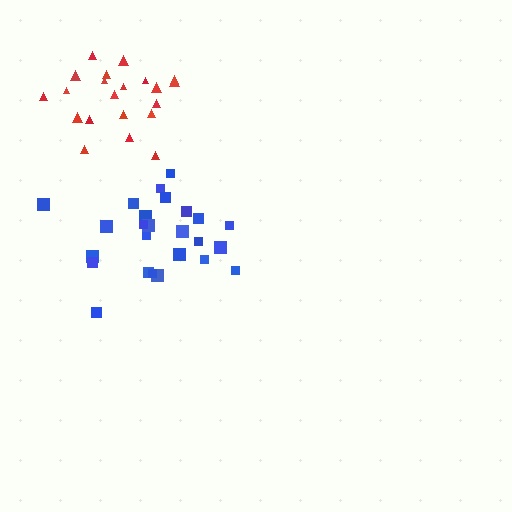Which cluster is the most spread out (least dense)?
Blue.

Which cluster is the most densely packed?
Red.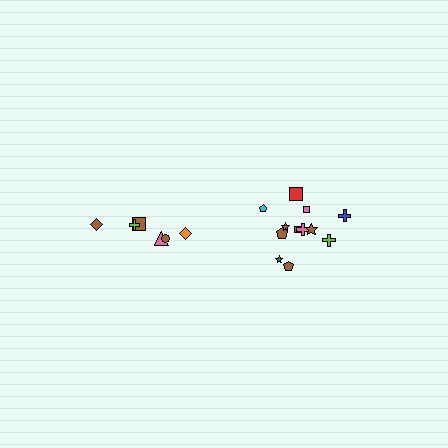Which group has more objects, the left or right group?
The right group.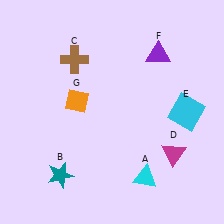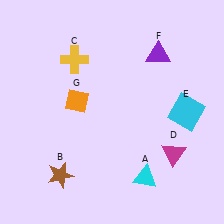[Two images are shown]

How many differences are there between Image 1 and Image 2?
There are 2 differences between the two images.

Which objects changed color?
B changed from teal to brown. C changed from brown to yellow.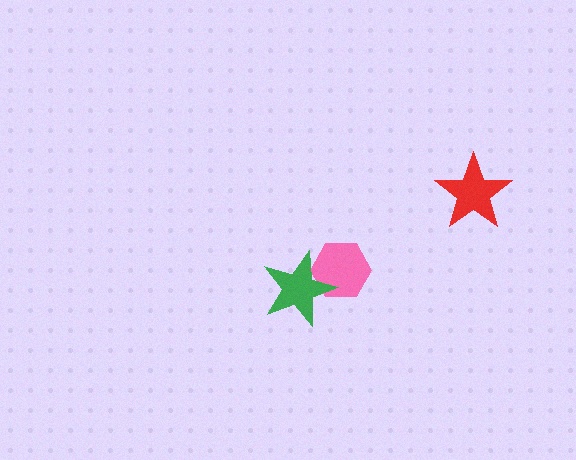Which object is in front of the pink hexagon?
The green star is in front of the pink hexagon.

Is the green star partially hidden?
No, no other shape covers it.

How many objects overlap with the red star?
0 objects overlap with the red star.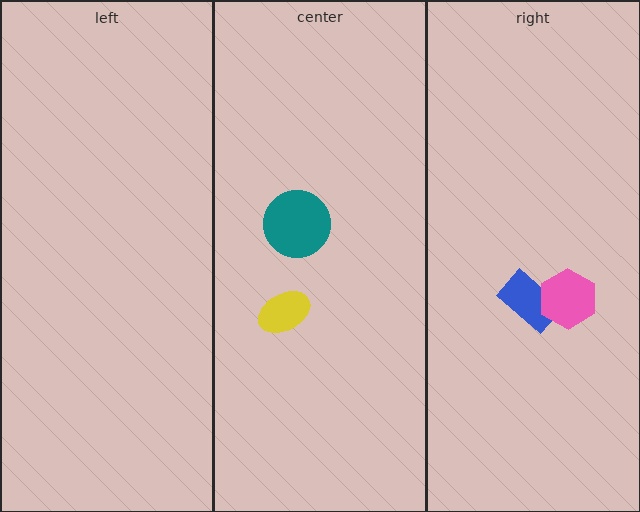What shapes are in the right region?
The blue rectangle, the pink hexagon.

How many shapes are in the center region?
2.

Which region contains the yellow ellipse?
The center region.